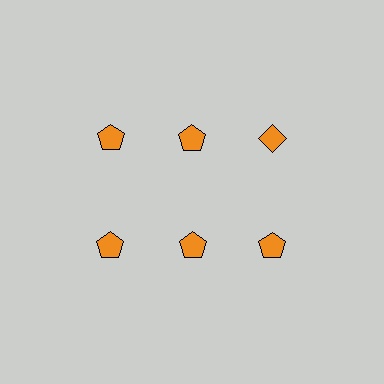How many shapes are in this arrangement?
There are 6 shapes arranged in a grid pattern.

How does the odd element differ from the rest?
It has a different shape: diamond instead of pentagon.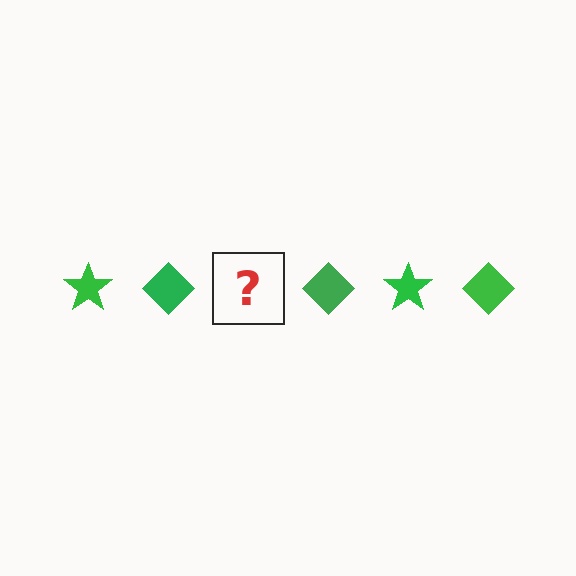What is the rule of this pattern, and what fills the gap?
The rule is that the pattern cycles through star, diamond shapes in green. The gap should be filled with a green star.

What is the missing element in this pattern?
The missing element is a green star.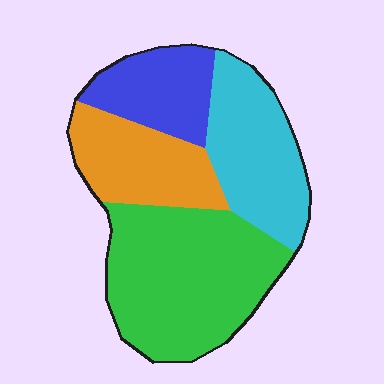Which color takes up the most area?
Green, at roughly 40%.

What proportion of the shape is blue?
Blue covers roughly 15% of the shape.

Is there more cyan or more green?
Green.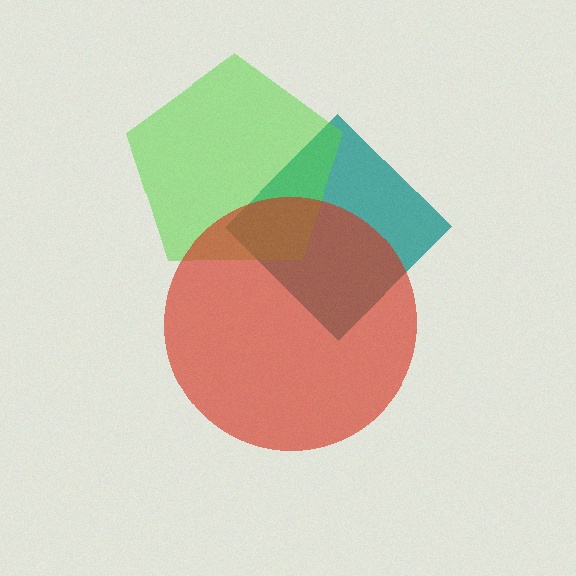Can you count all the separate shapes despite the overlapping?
Yes, there are 3 separate shapes.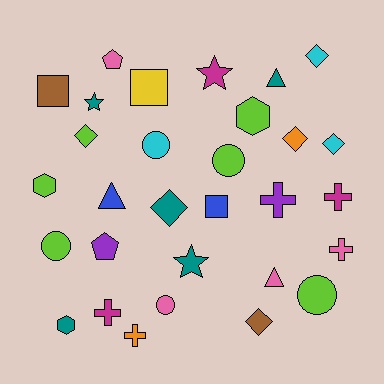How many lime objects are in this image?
There are 6 lime objects.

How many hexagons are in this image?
There are 3 hexagons.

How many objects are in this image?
There are 30 objects.